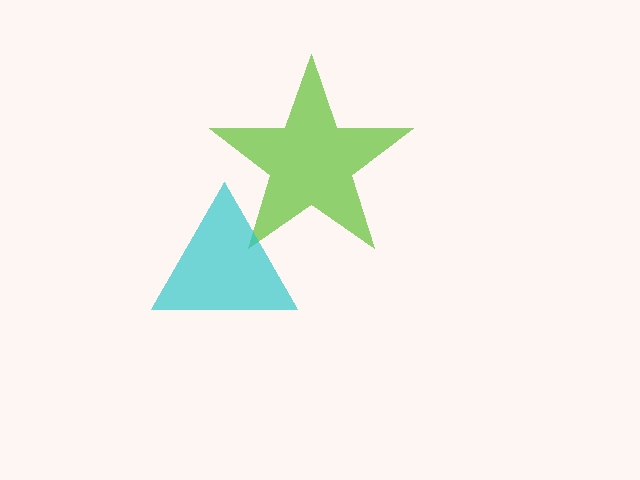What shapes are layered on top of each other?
The layered shapes are: a lime star, a cyan triangle.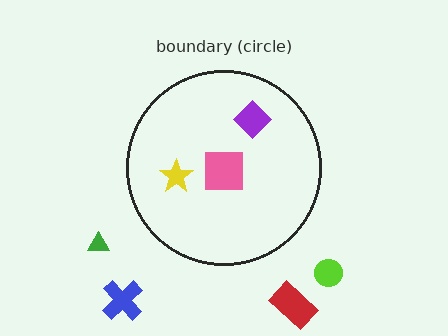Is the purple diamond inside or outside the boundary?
Inside.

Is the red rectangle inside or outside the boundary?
Outside.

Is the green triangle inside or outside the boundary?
Outside.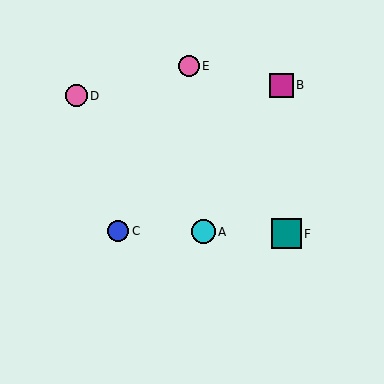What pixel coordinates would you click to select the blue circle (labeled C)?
Click at (118, 231) to select the blue circle C.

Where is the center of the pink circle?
The center of the pink circle is at (189, 66).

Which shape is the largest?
The teal square (labeled F) is the largest.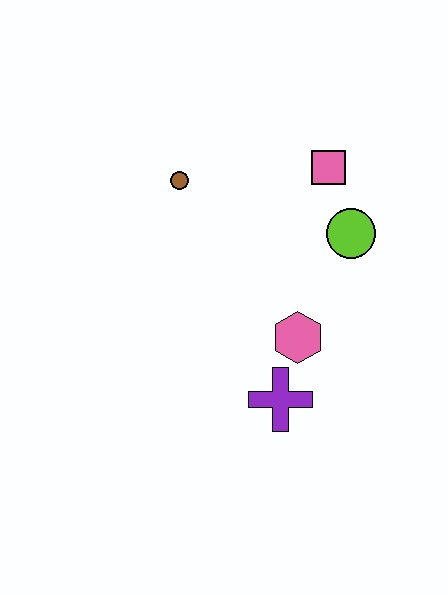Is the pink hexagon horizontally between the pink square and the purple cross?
Yes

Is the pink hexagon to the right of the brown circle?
Yes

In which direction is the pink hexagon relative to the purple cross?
The pink hexagon is above the purple cross.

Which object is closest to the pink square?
The lime circle is closest to the pink square.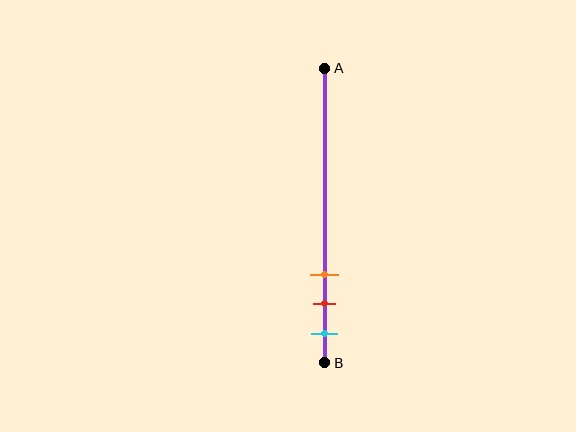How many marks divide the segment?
There are 3 marks dividing the segment.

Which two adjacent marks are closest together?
The red and cyan marks are the closest adjacent pair.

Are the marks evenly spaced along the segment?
Yes, the marks are approximately evenly spaced.